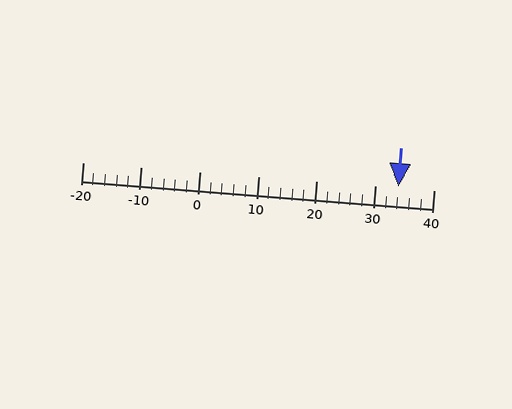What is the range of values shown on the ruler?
The ruler shows values from -20 to 40.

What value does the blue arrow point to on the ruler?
The blue arrow points to approximately 34.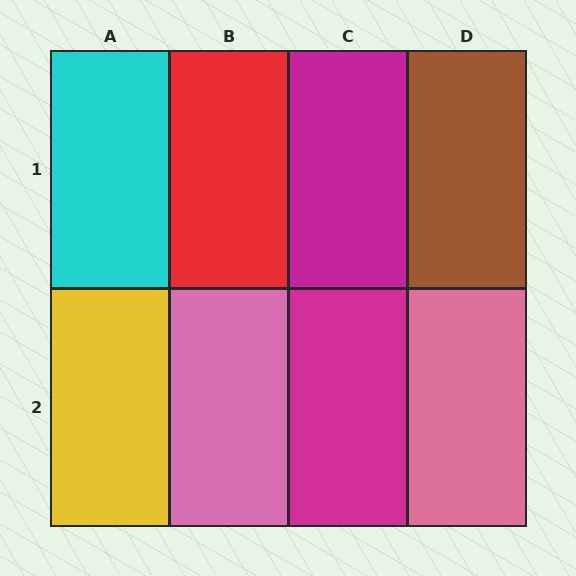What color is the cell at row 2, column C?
Magenta.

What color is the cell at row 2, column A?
Yellow.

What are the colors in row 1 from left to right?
Cyan, red, magenta, brown.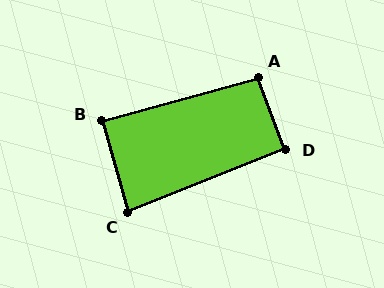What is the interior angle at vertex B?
Approximately 89 degrees (approximately right).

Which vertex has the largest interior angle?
A, at approximately 96 degrees.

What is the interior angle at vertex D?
Approximately 91 degrees (approximately right).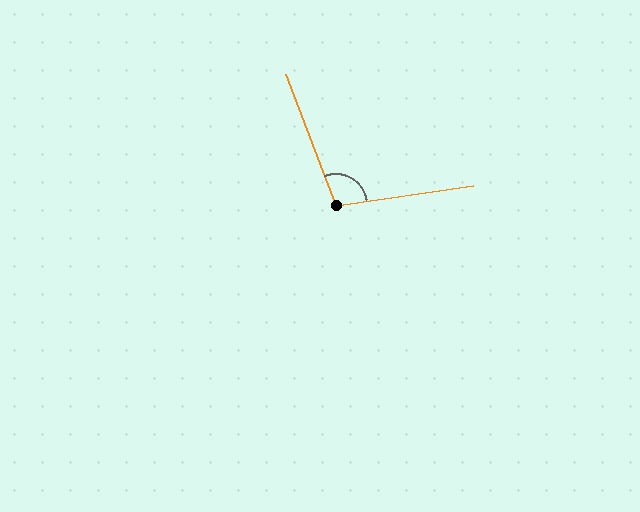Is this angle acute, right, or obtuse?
It is obtuse.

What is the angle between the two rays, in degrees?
Approximately 103 degrees.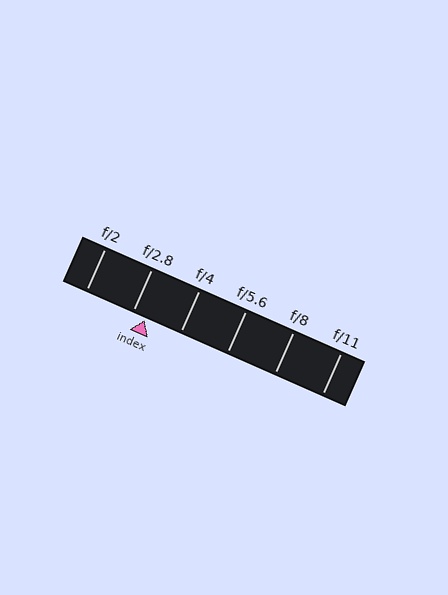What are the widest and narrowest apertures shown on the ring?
The widest aperture shown is f/2 and the narrowest is f/11.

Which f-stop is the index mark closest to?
The index mark is closest to f/2.8.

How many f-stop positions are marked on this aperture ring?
There are 6 f-stop positions marked.